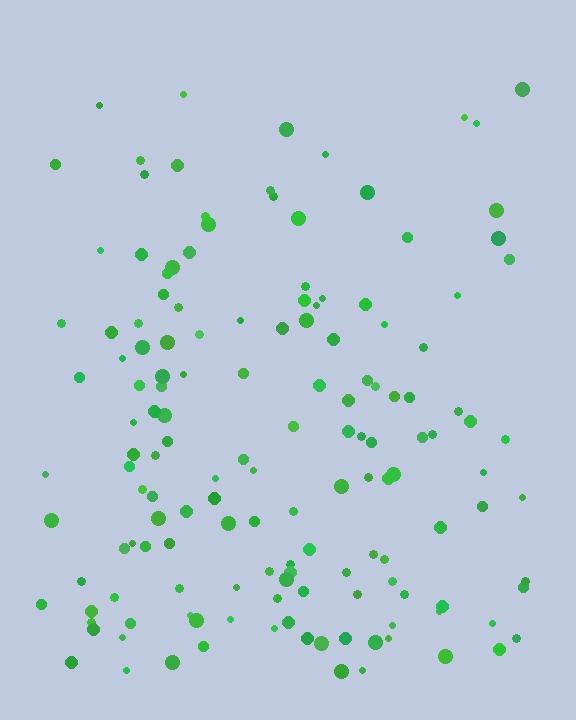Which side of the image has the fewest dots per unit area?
The top.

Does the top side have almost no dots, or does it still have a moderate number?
Still a moderate number, just noticeably fewer than the bottom.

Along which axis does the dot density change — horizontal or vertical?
Vertical.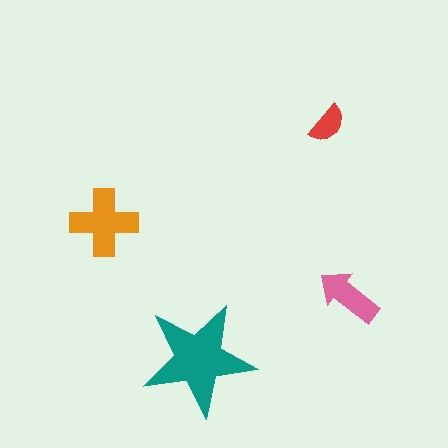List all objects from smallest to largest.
The red semicircle, the pink arrow, the orange cross, the teal star.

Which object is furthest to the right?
The pink arrow is rightmost.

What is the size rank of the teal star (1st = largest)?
1st.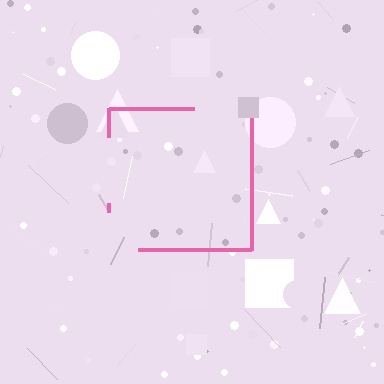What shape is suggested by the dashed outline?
The dashed outline suggests a square.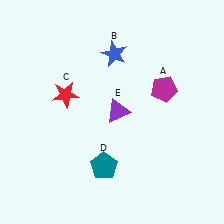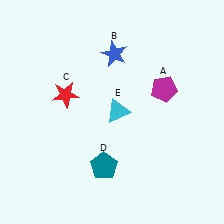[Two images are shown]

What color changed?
The triangle (E) changed from purple in Image 1 to cyan in Image 2.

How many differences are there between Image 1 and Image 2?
There is 1 difference between the two images.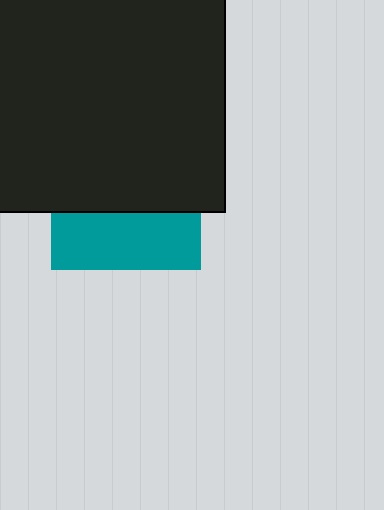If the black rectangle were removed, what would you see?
You would see the complete teal square.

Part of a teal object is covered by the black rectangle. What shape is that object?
It is a square.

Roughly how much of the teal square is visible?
A small part of it is visible (roughly 37%).